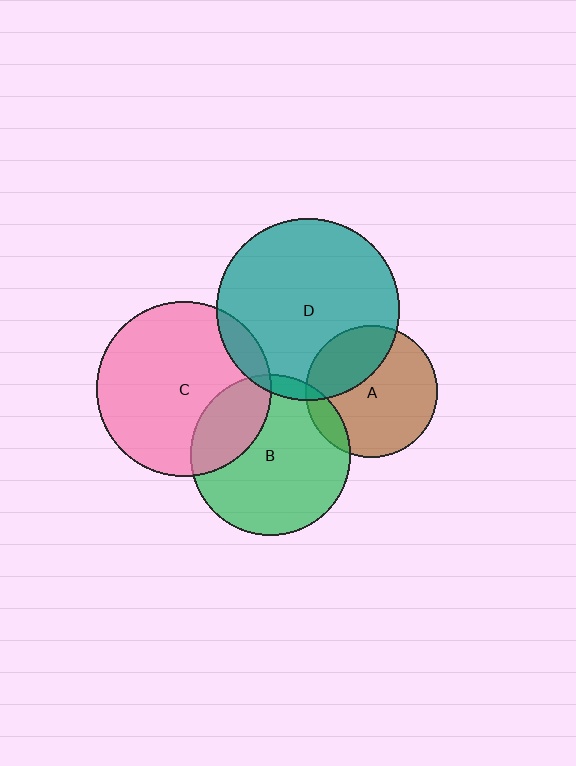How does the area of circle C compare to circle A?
Approximately 1.8 times.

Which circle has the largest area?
Circle D (teal).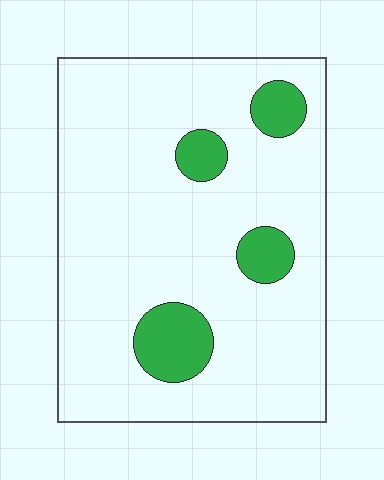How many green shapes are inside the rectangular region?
4.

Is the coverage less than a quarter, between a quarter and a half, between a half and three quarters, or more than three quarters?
Less than a quarter.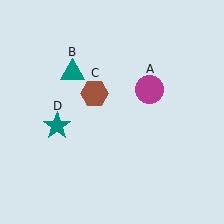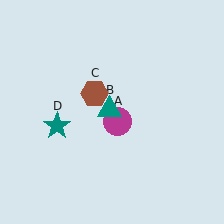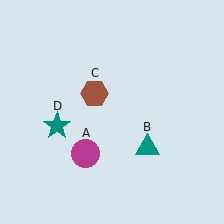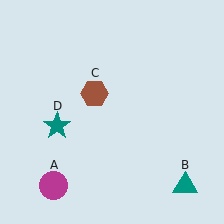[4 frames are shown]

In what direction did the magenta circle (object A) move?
The magenta circle (object A) moved down and to the left.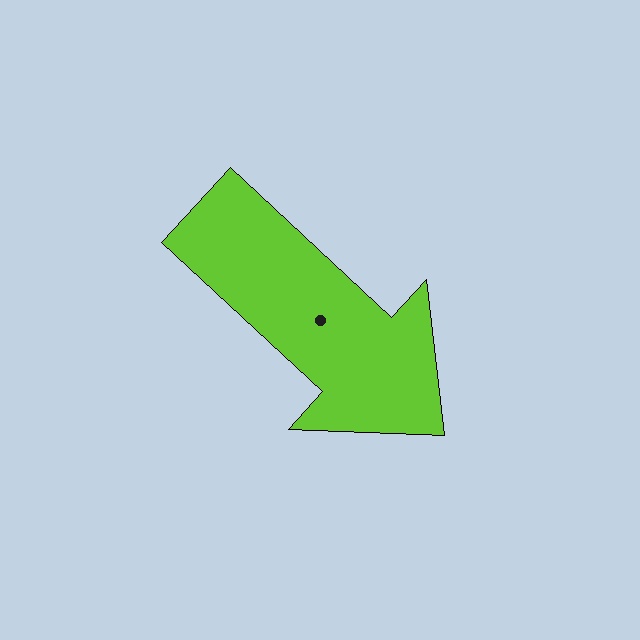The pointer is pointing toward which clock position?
Roughly 4 o'clock.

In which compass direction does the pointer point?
Southeast.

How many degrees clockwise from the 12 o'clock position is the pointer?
Approximately 133 degrees.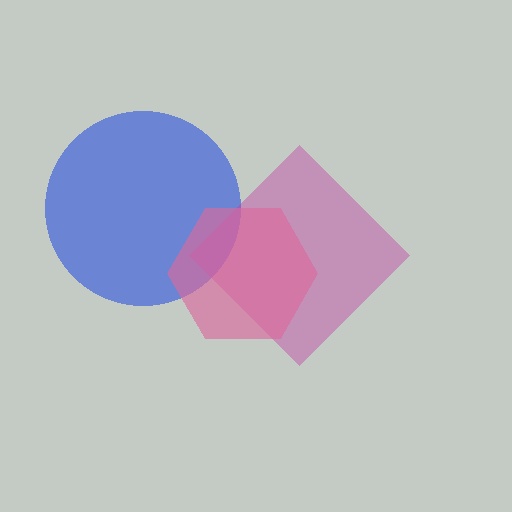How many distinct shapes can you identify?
There are 3 distinct shapes: a blue circle, a magenta diamond, a pink hexagon.